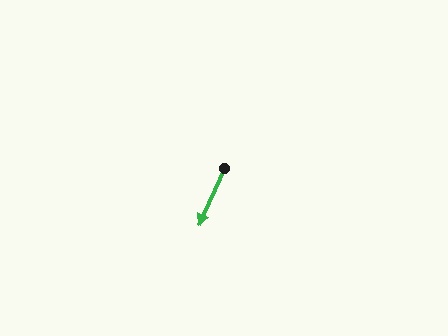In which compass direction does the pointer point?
Southwest.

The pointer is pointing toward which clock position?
Roughly 7 o'clock.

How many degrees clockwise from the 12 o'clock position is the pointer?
Approximately 204 degrees.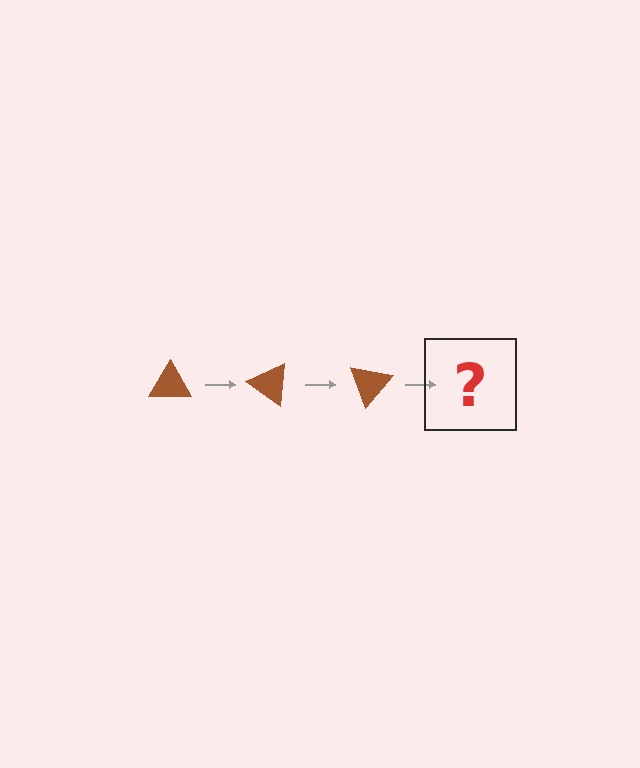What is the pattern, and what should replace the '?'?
The pattern is that the triangle rotates 35 degrees each step. The '?' should be a brown triangle rotated 105 degrees.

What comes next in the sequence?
The next element should be a brown triangle rotated 105 degrees.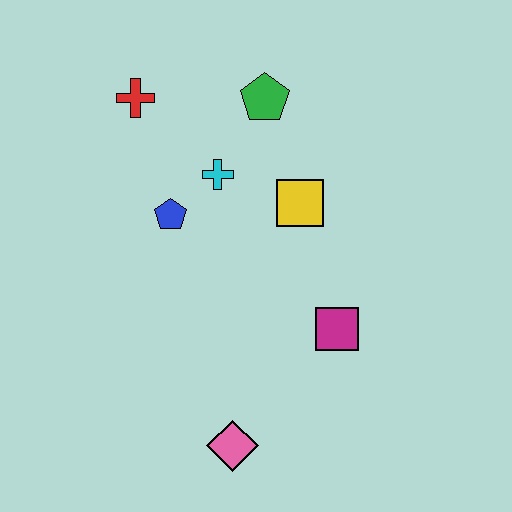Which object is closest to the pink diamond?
The magenta square is closest to the pink diamond.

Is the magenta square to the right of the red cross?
Yes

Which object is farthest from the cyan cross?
The pink diamond is farthest from the cyan cross.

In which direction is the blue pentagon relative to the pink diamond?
The blue pentagon is above the pink diamond.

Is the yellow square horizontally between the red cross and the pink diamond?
No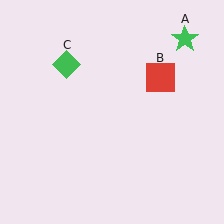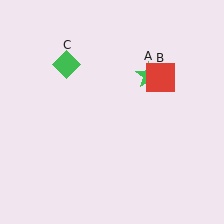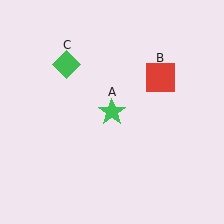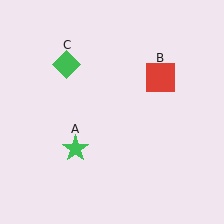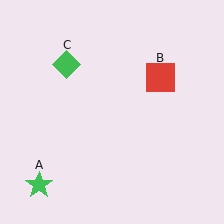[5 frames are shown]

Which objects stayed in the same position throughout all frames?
Red square (object B) and green diamond (object C) remained stationary.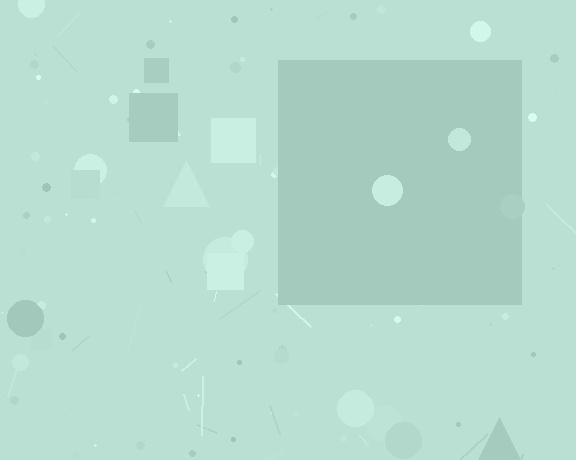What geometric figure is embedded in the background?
A square is embedded in the background.